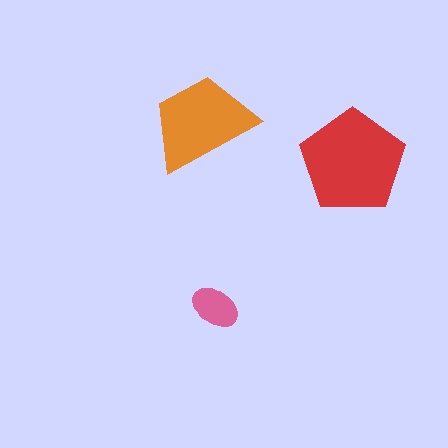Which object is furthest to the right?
The red pentagon is rightmost.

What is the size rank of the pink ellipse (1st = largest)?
3rd.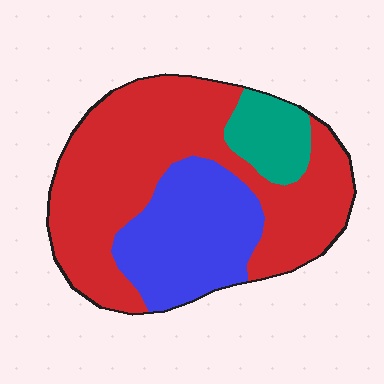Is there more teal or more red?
Red.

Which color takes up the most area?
Red, at roughly 60%.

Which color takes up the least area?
Teal, at roughly 10%.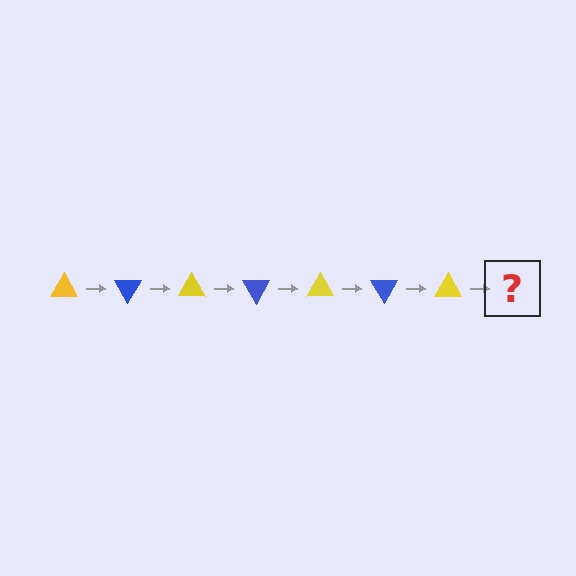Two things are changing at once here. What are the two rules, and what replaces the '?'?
The two rules are that it rotates 60 degrees each step and the color cycles through yellow and blue. The '?' should be a blue triangle, rotated 420 degrees from the start.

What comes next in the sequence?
The next element should be a blue triangle, rotated 420 degrees from the start.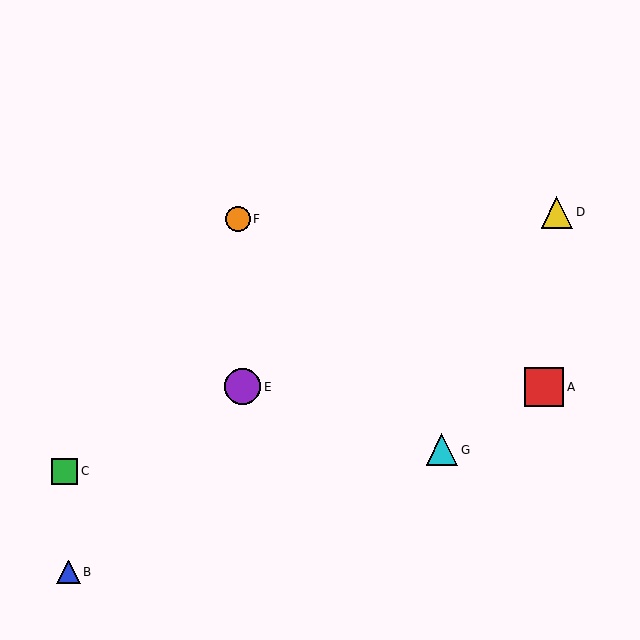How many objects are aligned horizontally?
2 objects (A, E) are aligned horizontally.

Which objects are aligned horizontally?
Objects A, E are aligned horizontally.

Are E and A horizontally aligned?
Yes, both are at y≈387.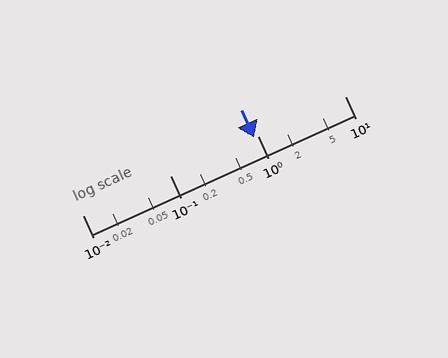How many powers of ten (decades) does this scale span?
The scale spans 3 decades, from 0.01 to 10.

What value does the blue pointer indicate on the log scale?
The pointer indicates approximately 0.93.